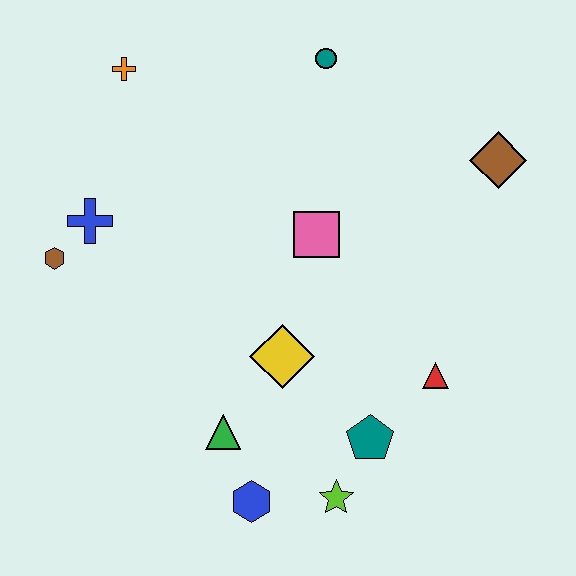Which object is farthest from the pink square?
The blue hexagon is farthest from the pink square.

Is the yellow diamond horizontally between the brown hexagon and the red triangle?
Yes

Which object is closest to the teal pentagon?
The lime star is closest to the teal pentagon.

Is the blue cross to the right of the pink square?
No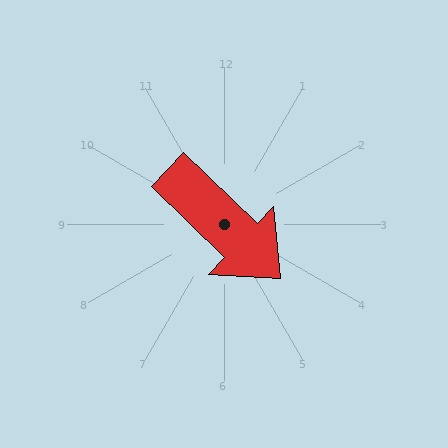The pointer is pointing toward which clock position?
Roughly 4 o'clock.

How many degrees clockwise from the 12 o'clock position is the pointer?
Approximately 134 degrees.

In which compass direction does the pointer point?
Southeast.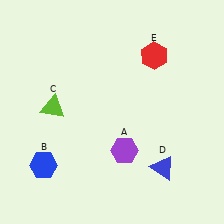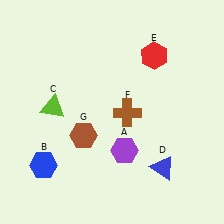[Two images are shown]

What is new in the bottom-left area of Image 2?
A brown hexagon (G) was added in the bottom-left area of Image 2.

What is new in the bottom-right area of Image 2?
A brown cross (F) was added in the bottom-right area of Image 2.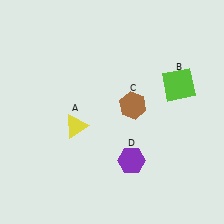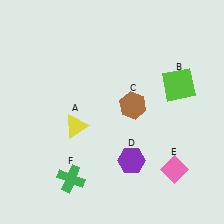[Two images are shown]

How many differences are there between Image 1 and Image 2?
There are 2 differences between the two images.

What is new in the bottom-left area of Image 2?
A green cross (F) was added in the bottom-left area of Image 2.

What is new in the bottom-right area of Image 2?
A pink diamond (E) was added in the bottom-right area of Image 2.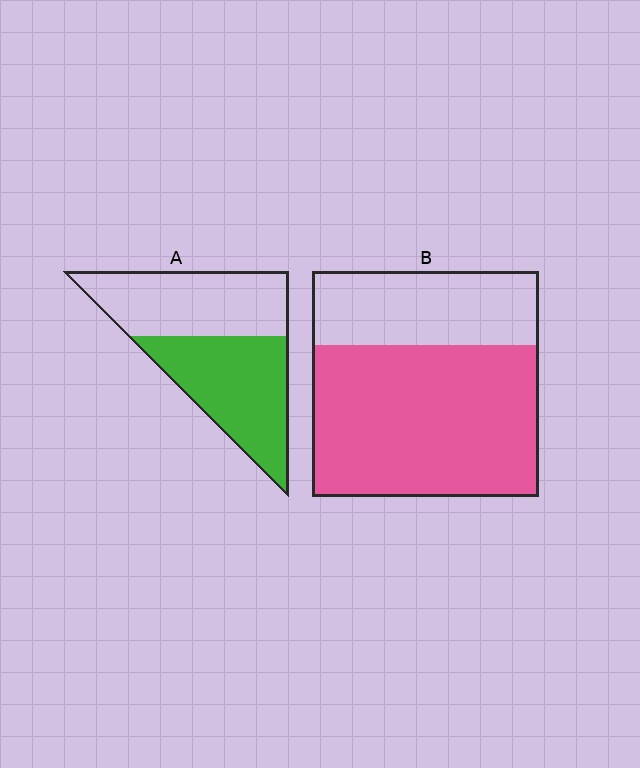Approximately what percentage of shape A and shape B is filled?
A is approximately 50% and B is approximately 65%.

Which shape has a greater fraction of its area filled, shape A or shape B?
Shape B.